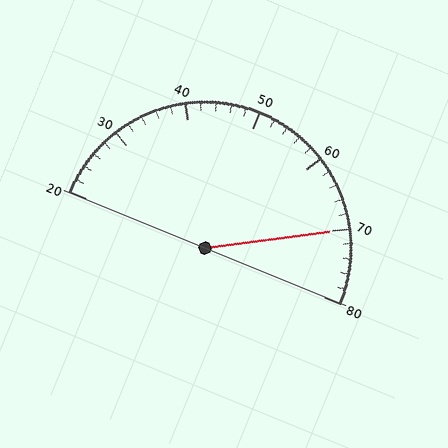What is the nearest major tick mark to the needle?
The nearest major tick mark is 70.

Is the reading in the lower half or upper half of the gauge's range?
The reading is in the upper half of the range (20 to 80).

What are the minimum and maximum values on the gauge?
The gauge ranges from 20 to 80.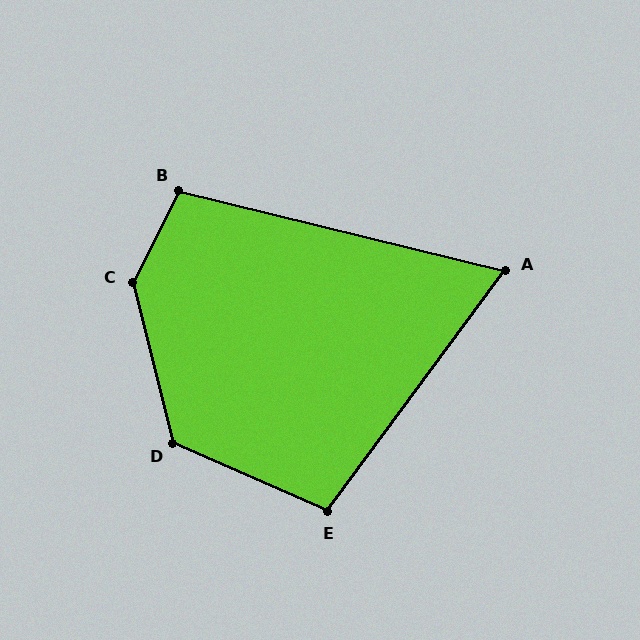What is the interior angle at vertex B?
Approximately 103 degrees (obtuse).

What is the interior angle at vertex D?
Approximately 128 degrees (obtuse).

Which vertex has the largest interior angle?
C, at approximately 139 degrees.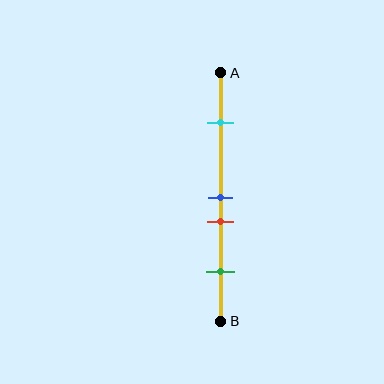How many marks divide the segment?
There are 4 marks dividing the segment.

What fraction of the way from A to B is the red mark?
The red mark is approximately 60% (0.6) of the way from A to B.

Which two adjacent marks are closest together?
The blue and red marks are the closest adjacent pair.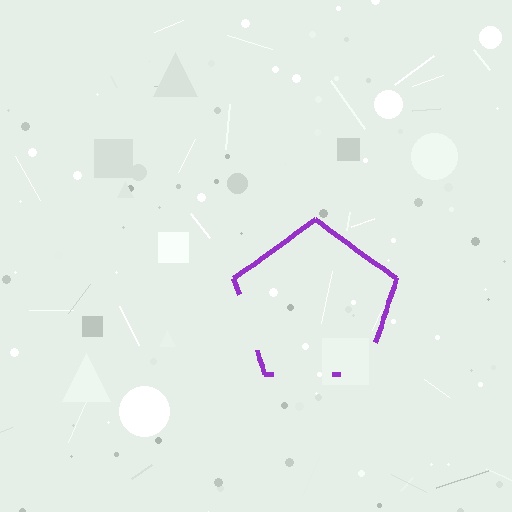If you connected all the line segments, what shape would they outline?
They would outline a pentagon.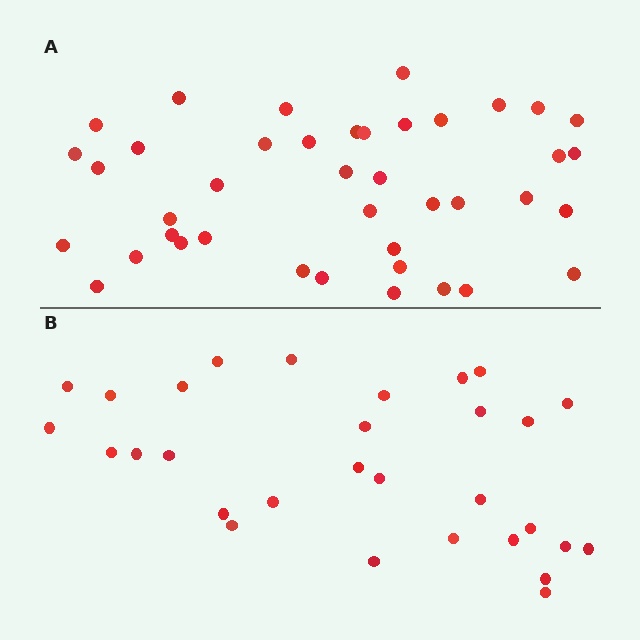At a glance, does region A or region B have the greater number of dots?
Region A (the top region) has more dots.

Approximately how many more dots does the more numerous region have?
Region A has roughly 12 or so more dots than region B.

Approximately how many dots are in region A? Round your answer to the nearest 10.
About 40 dots. (The exact count is 41, which rounds to 40.)